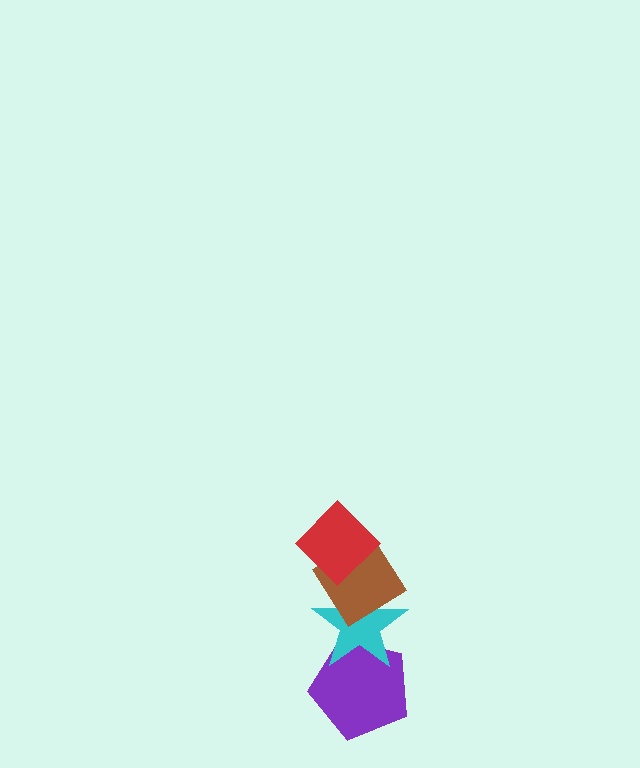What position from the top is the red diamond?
The red diamond is 1st from the top.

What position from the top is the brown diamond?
The brown diamond is 2nd from the top.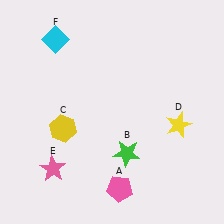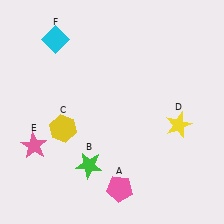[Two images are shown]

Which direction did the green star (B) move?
The green star (B) moved left.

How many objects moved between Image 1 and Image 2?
2 objects moved between the two images.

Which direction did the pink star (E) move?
The pink star (E) moved up.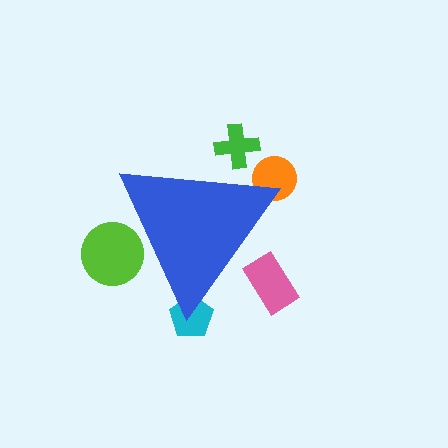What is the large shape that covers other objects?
A blue triangle.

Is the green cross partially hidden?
Yes, the green cross is partially hidden behind the blue triangle.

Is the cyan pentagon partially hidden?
Yes, the cyan pentagon is partially hidden behind the blue triangle.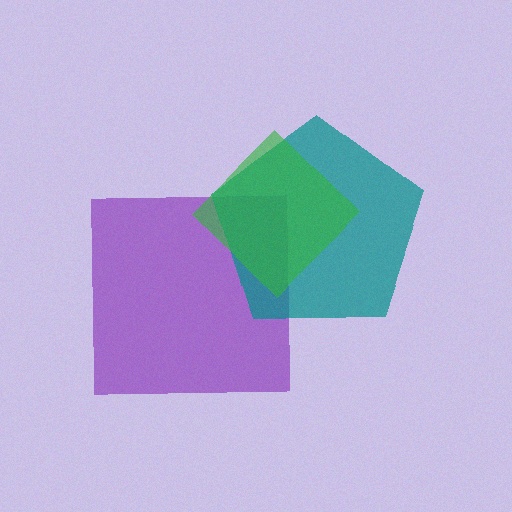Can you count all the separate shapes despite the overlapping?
Yes, there are 3 separate shapes.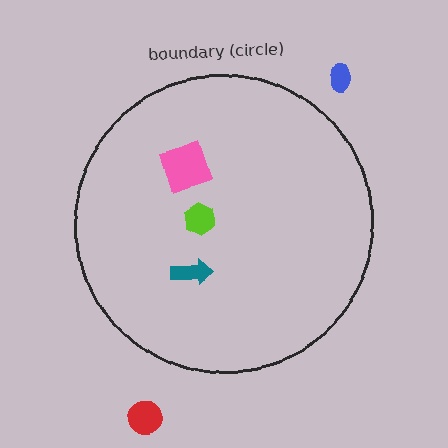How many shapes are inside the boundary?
3 inside, 2 outside.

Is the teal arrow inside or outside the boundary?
Inside.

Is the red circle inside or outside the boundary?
Outside.